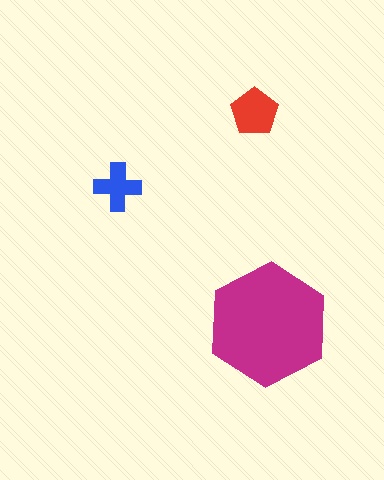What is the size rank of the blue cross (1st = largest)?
3rd.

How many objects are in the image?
There are 3 objects in the image.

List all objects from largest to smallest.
The magenta hexagon, the red pentagon, the blue cross.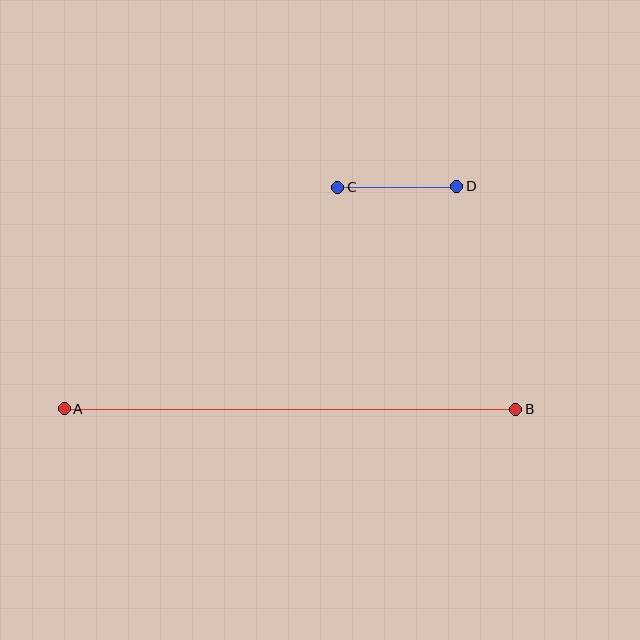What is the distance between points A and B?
The distance is approximately 451 pixels.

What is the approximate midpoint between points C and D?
The midpoint is at approximately (397, 187) pixels.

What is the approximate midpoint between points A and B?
The midpoint is at approximately (290, 409) pixels.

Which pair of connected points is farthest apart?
Points A and B are farthest apart.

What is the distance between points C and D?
The distance is approximately 119 pixels.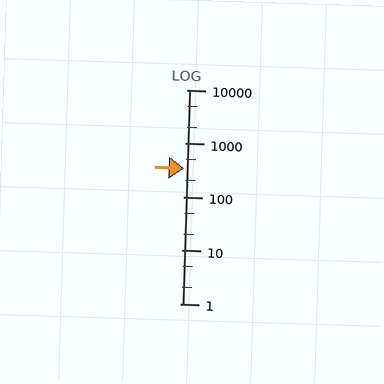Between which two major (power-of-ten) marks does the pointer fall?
The pointer is between 100 and 1000.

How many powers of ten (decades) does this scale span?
The scale spans 4 decades, from 1 to 10000.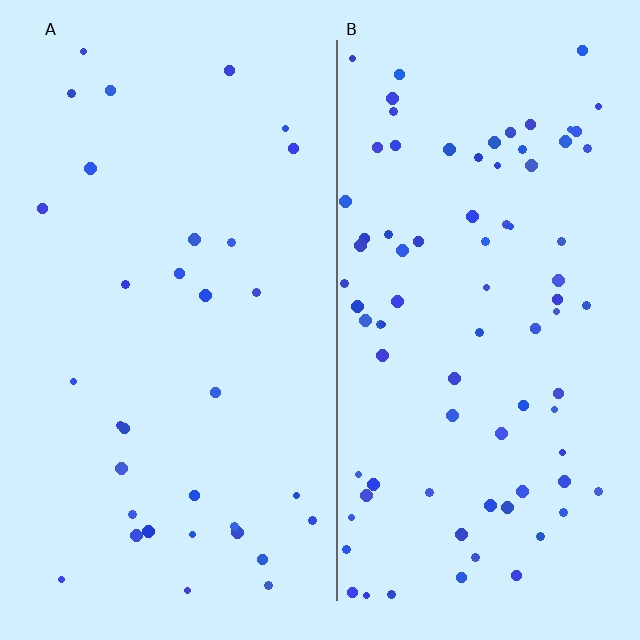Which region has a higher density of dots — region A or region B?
B (the right).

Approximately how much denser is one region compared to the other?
Approximately 2.5× — region B over region A.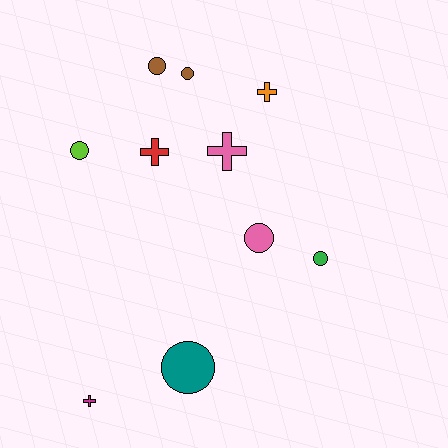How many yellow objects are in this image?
There are no yellow objects.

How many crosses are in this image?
There are 4 crosses.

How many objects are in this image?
There are 10 objects.